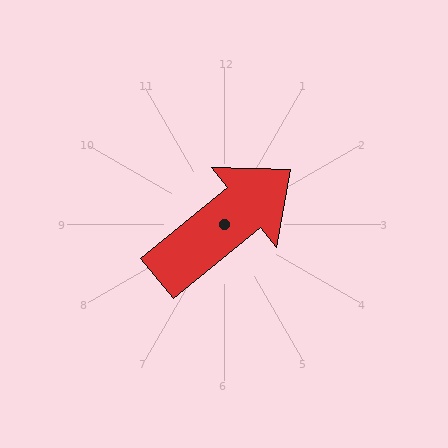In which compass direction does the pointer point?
Northeast.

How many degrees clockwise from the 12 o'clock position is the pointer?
Approximately 51 degrees.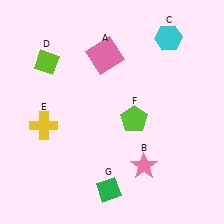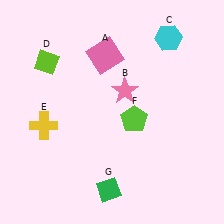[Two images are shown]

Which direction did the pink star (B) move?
The pink star (B) moved up.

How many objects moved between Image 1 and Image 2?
1 object moved between the two images.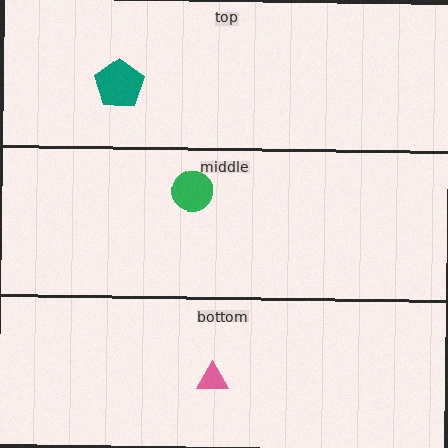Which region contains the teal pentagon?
The top region.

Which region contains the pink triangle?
The bottom region.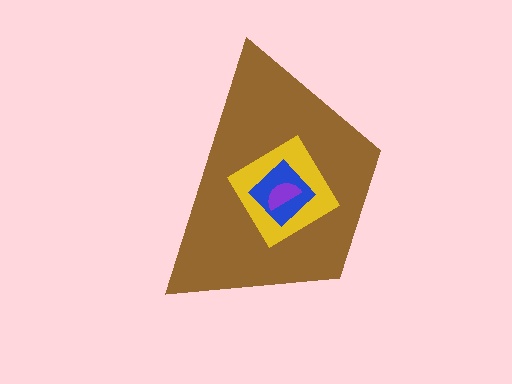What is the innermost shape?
The purple semicircle.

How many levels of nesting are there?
4.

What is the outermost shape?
The brown trapezoid.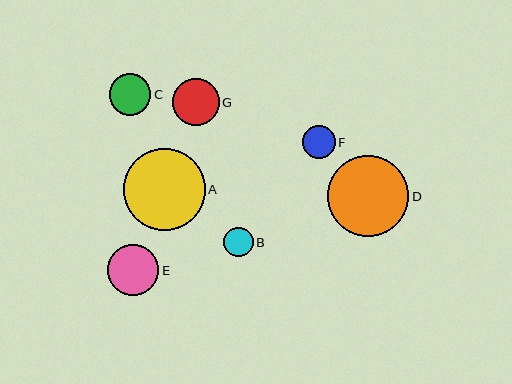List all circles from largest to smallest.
From largest to smallest: A, D, E, G, C, F, B.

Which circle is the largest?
Circle A is the largest with a size of approximately 81 pixels.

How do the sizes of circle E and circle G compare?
Circle E and circle G are approximately the same size.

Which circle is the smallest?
Circle B is the smallest with a size of approximately 29 pixels.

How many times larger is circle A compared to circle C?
Circle A is approximately 2.0 times the size of circle C.